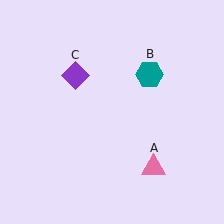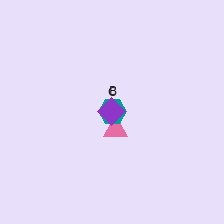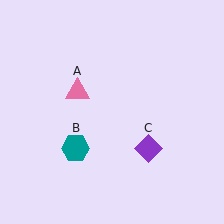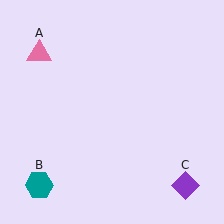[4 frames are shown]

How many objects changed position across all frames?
3 objects changed position: pink triangle (object A), teal hexagon (object B), purple diamond (object C).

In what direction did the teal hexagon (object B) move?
The teal hexagon (object B) moved down and to the left.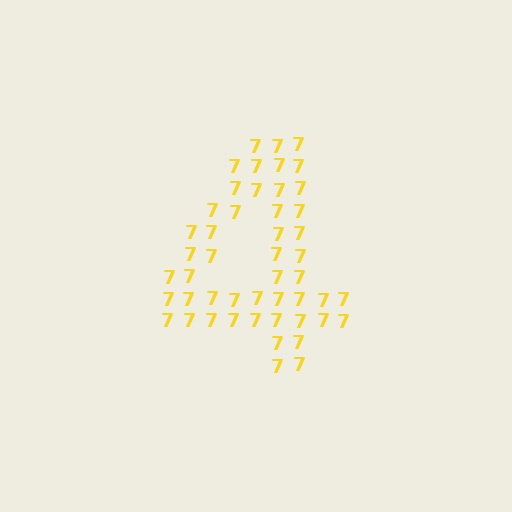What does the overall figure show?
The overall figure shows the digit 4.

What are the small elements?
The small elements are digit 7's.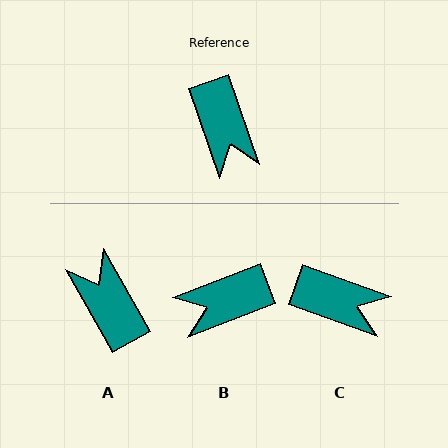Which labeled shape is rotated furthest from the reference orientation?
A, about 170 degrees away.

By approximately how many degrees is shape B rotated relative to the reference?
Approximately 88 degrees clockwise.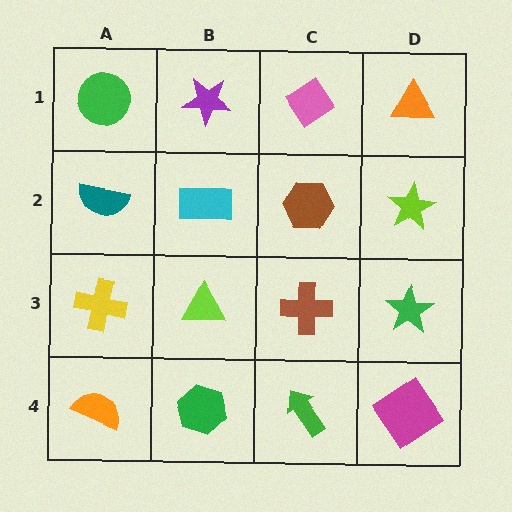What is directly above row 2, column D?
An orange triangle.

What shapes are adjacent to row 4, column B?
A lime triangle (row 3, column B), an orange semicircle (row 4, column A), a green arrow (row 4, column C).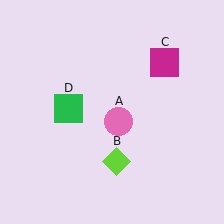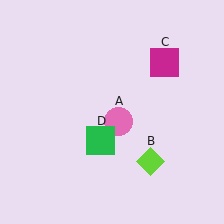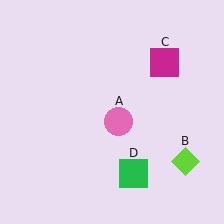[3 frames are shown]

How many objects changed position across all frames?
2 objects changed position: lime diamond (object B), green square (object D).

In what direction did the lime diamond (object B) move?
The lime diamond (object B) moved right.